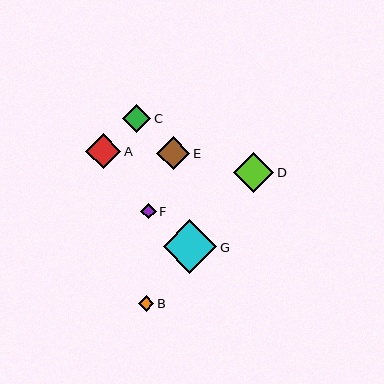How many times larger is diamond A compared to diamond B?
Diamond A is approximately 2.3 times the size of diamond B.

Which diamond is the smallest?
Diamond B is the smallest with a size of approximately 15 pixels.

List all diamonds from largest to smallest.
From largest to smallest: G, D, A, E, C, F, B.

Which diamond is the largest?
Diamond G is the largest with a size of approximately 54 pixels.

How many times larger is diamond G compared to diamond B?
Diamond G is approximately 3.5 times the size of diamond B.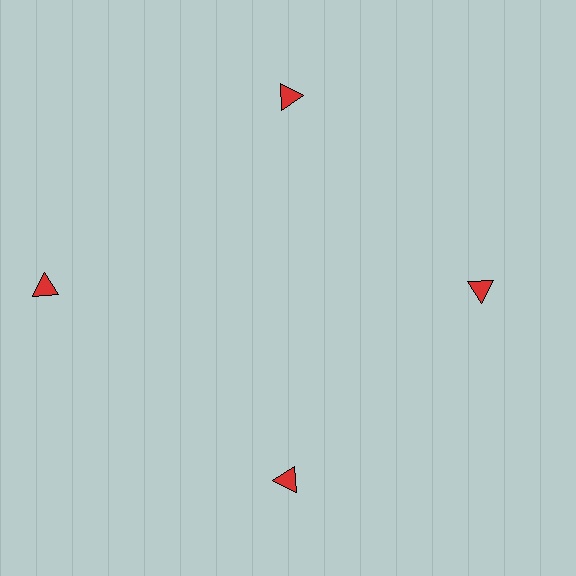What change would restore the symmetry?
The symmetry would be restored by moving it inward, back onto the ring so that all 4 triangles sit at equal angles and equal distance from the center.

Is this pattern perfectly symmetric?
No. The 4 red triangles are arranged in a ring, but one element near the 9 o'clock position is pushed outward from the center, breaking the 4-fold rotational symmetry.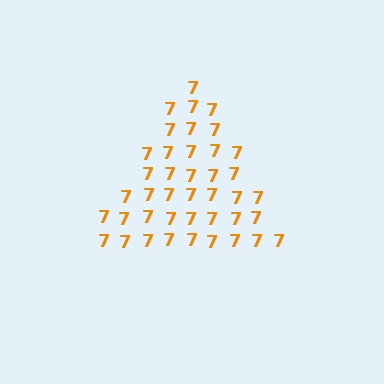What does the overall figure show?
The overall figure shows a triangle.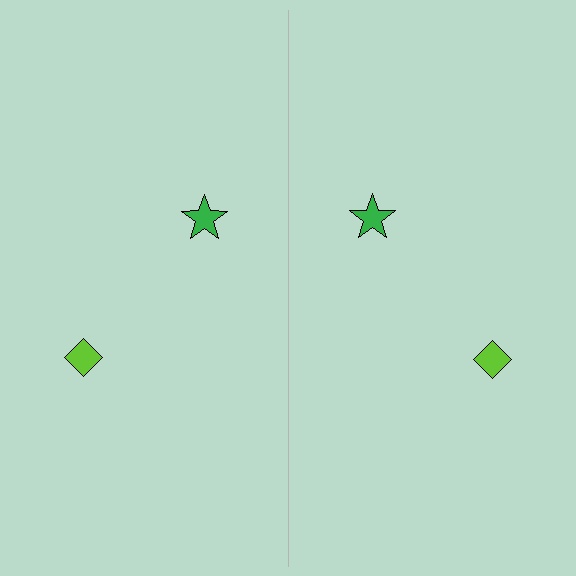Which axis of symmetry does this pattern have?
The pattern has a vertical axis of symmetry running through the center of the image.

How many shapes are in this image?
There are 4 shapes in this image.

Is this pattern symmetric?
Yes, this pattern has bilateral (reflection) symmetry.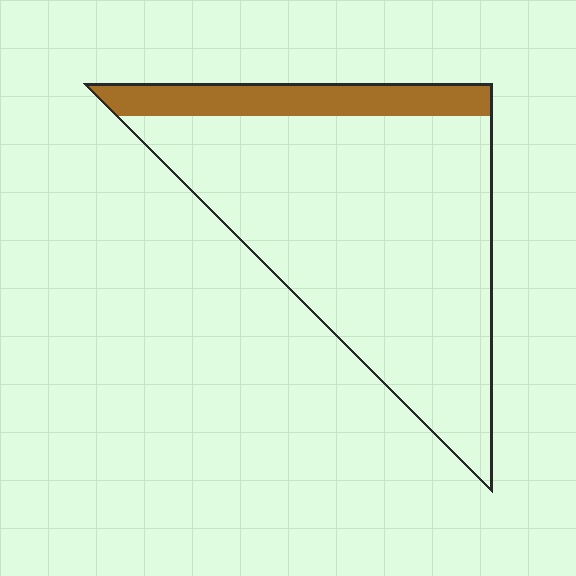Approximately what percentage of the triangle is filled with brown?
Approximately 15%.